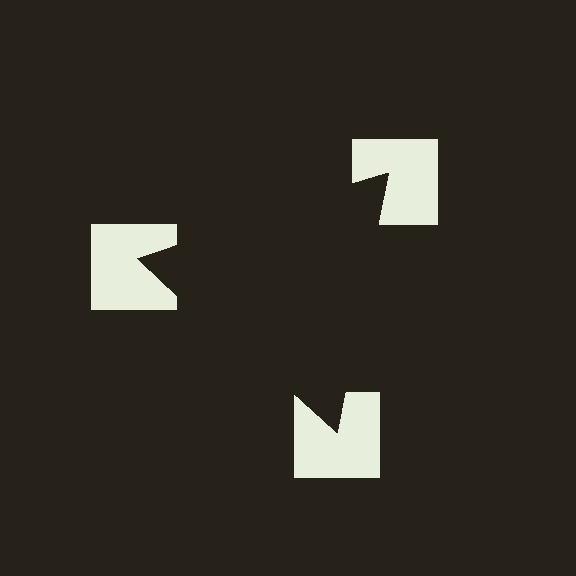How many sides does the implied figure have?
3 sides.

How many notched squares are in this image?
There are 3 — one at each vertex of the illusory triangle.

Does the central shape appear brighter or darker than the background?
It typically appears slightly darker than the background, even though no actual brightness change is drawn.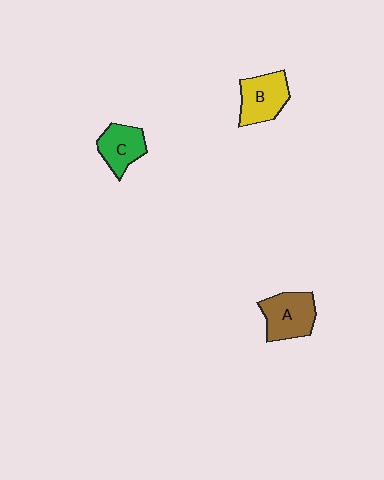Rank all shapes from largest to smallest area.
From largest to smallest: A (brown), B (yellow), C (green).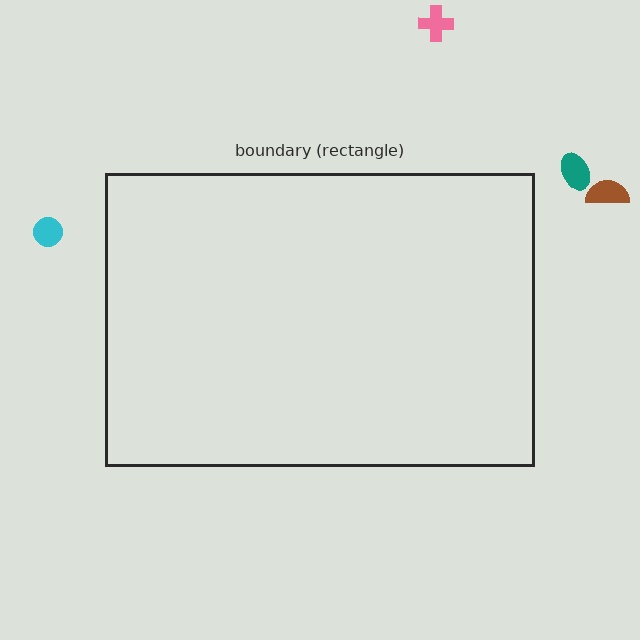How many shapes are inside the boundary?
0 inside, 4 outside.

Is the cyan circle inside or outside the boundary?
Outside.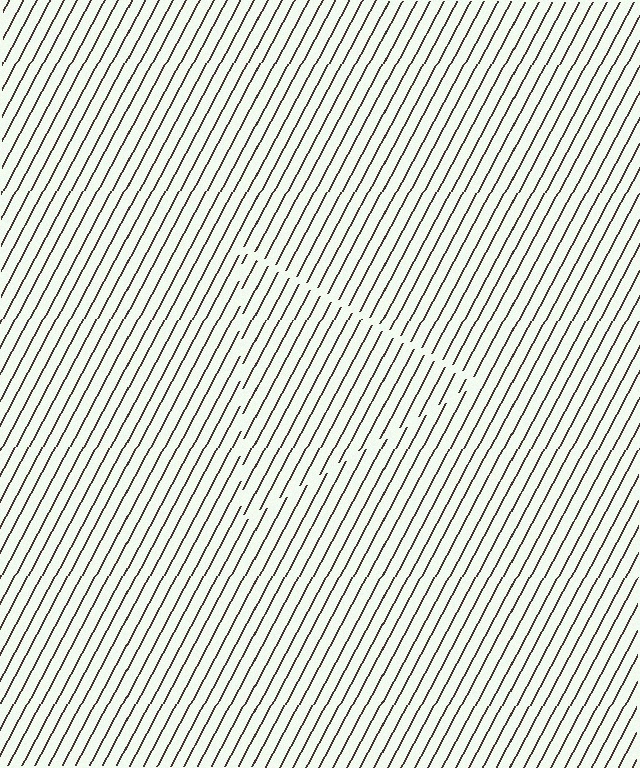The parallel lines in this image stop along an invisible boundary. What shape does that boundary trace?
An illusory triangle. The interior of the shape contains the same grating, shifted by half a period — the contour is defined by the phase discontinuity where line-ends from the inner and outer gratings abut.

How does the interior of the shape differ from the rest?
The interior of the shape contains the same grating, shifted by half a period — the contour is defined by the phase discontinuity where line-ends from the inner and outer gratings abut.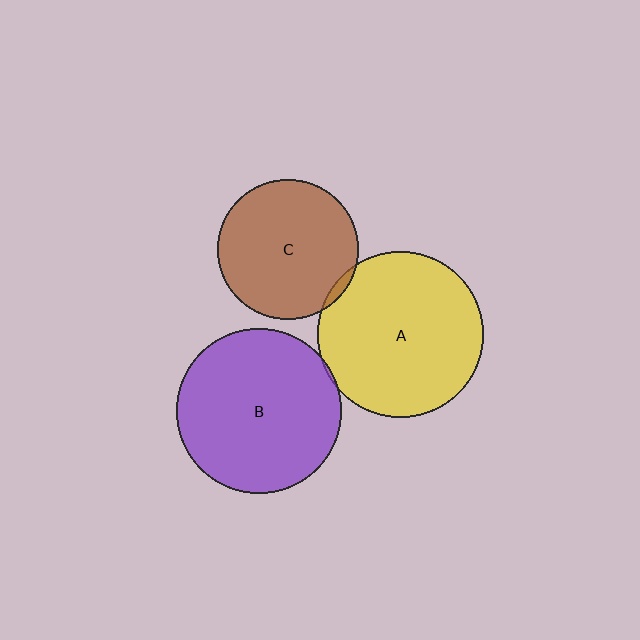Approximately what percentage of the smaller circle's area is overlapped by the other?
Approximately 5%.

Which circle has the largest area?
Circle A (yellow).